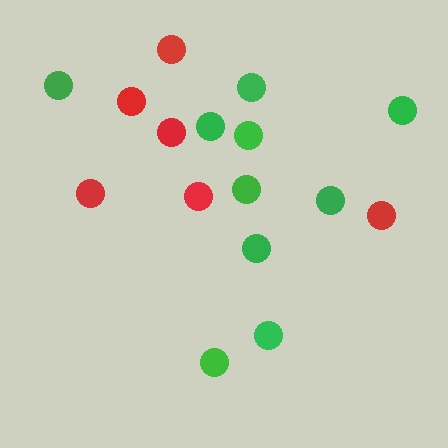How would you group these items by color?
There are 2 groups: one group of red circles (6) and one group of green circles (10).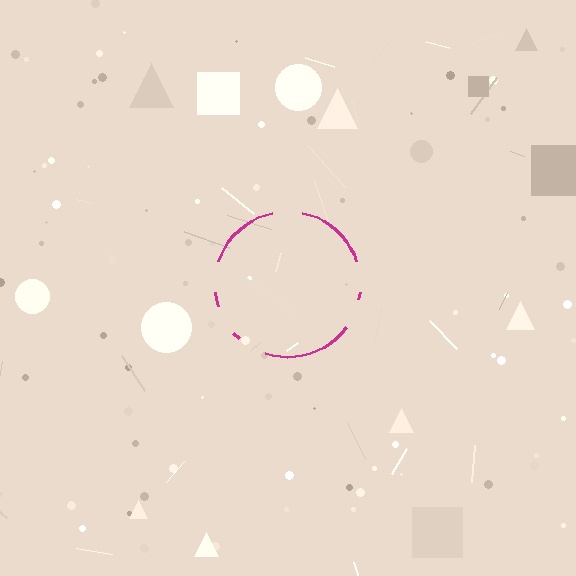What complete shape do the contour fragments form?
The contour fragments form a circle.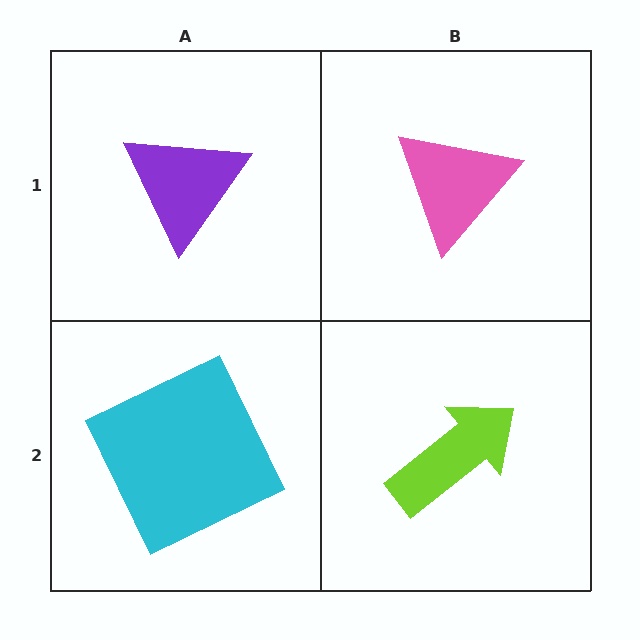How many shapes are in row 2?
2 shapes.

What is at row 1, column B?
A pink triangle.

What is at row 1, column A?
A purple triangle.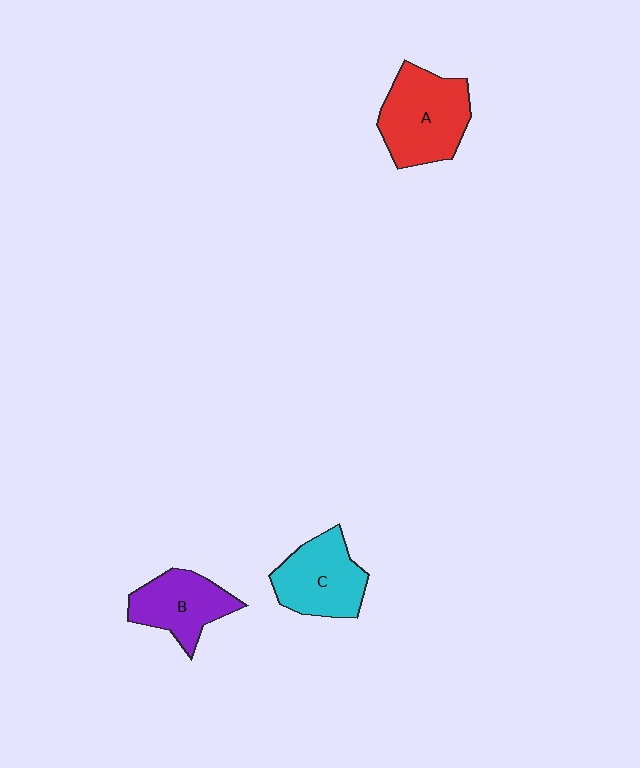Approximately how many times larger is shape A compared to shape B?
Approximately 1.3 times.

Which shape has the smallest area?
Shape B (purple).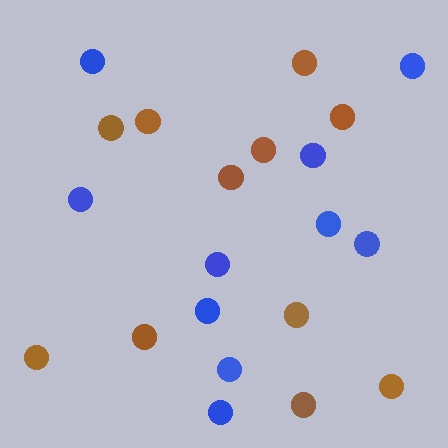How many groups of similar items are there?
There are 2 groups: one group of blue circles (10) and one group of brown circles (11).